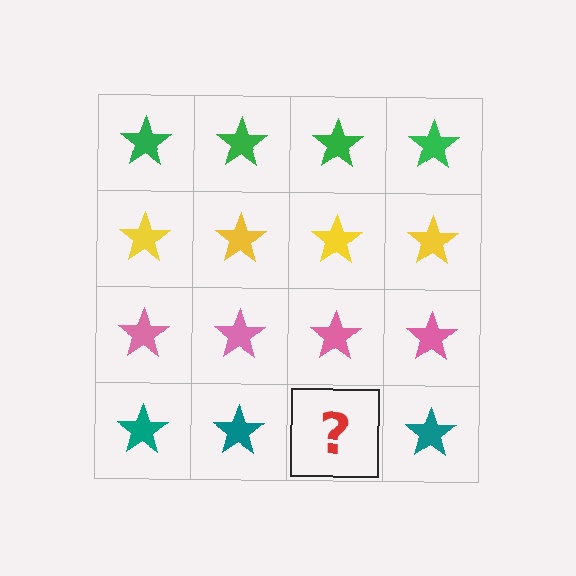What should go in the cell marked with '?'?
The missing cell should contain a teal star.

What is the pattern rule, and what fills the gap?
The rule is that each row has a consistent color. The gap should be filled with a teal star.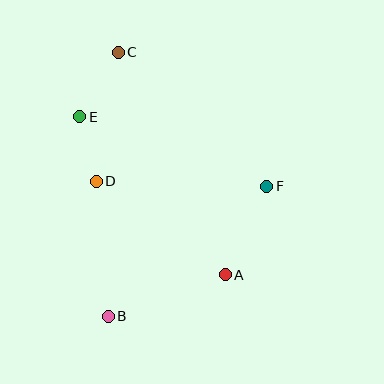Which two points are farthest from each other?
Points B and C are farthest from each other.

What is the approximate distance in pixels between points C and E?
The distance between C and E is approximately 75 pixels.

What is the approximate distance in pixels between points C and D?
The distance between C and D is approximately 131 pixels.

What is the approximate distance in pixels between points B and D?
The distance between B and D is approximately 136 pixels.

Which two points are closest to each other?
Points D and E are closest to each other.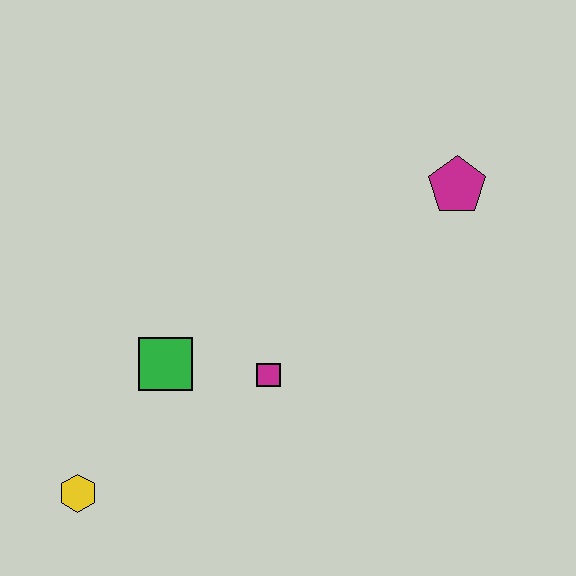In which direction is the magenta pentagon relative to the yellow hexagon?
The magenta pentagon is to the right of the yellow hexagon.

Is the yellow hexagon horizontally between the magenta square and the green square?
No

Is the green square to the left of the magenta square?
Yes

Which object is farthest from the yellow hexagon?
The magenta pentagon is farthest from the yellow hexagon.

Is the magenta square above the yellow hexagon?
Yes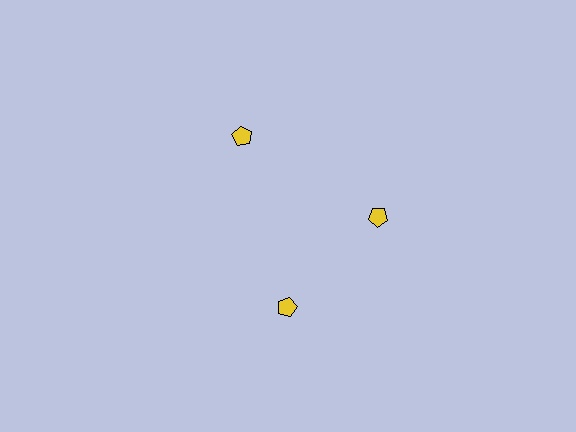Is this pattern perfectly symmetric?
No. The 3 yellow pentagons are arranged in a ring, but one element near the 7 o'clock position is rotated out of alignment along the ring, breaking the 3-fold rotational symmetry.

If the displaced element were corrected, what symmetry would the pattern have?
It would have 3-fold rotational symmetry — the pattern would map onto itself every 120 degrees.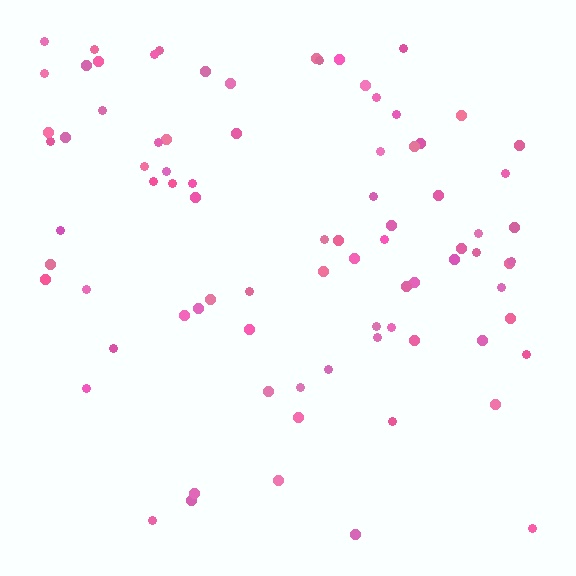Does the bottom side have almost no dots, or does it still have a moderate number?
Still a moderate number, just noticeably fewer than the top.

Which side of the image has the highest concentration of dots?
The top.